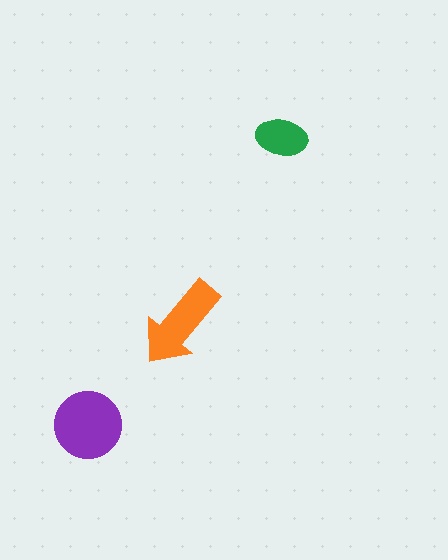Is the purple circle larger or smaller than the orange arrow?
Larger.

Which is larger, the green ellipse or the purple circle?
The purple circle.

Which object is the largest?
The purple circle.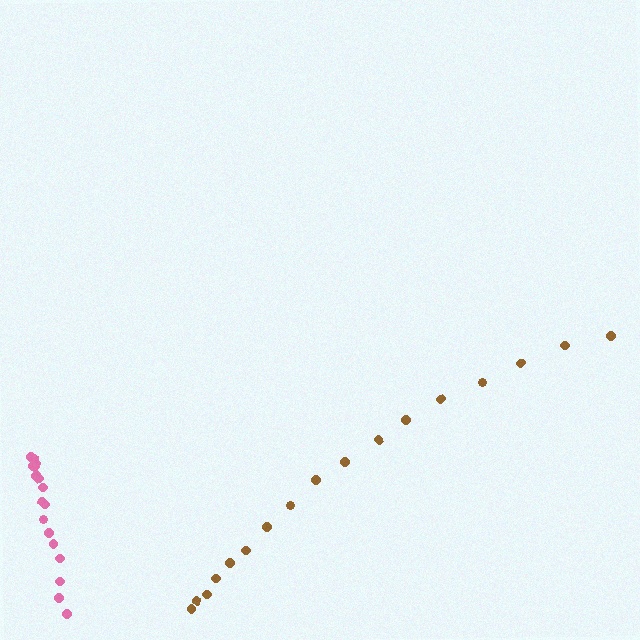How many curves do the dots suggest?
There are 2 distinct paths.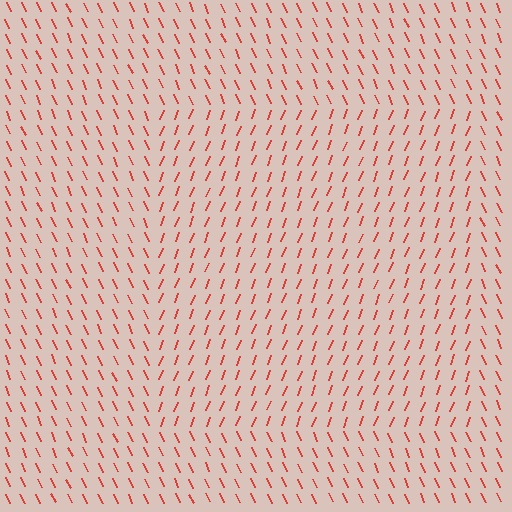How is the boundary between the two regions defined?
The boundary is defined purely by a change in line orientation (approximately 45 degrees difference). All lines are the same color and thickness.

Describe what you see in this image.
The image is filled with small red line segments. A rectangle region in the image has lines oriented differently from the surrounding lines, creating a visible texture boundary.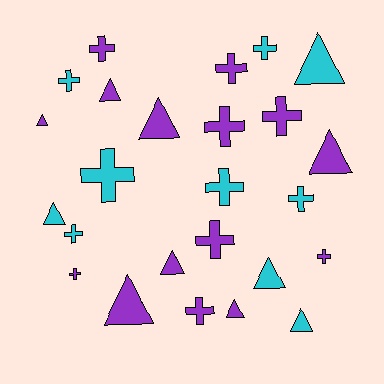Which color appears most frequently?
Purple, with 15 objects.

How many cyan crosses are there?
There are 6 cyan crosses.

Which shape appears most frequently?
Cross, with 14 objects.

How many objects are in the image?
There are 25 objects.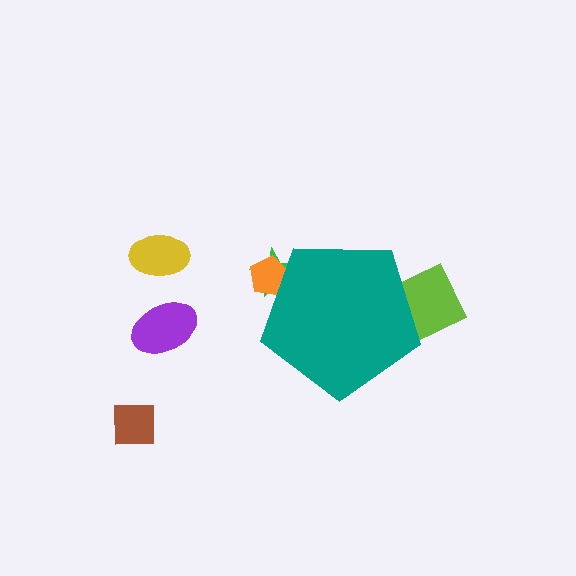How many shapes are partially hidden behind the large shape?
3 shapes are partially hidden.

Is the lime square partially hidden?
Yes, the lime square is partially hidden behind the teal pentagon.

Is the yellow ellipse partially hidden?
No, the yellow ellipse is fully visible.